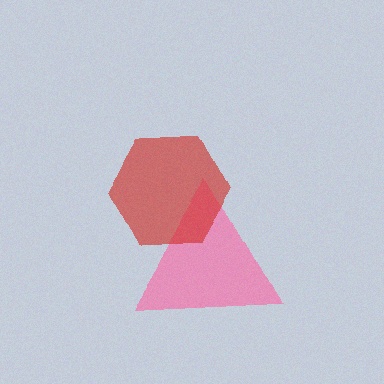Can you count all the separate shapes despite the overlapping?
Yes, there are 2 separate shapes.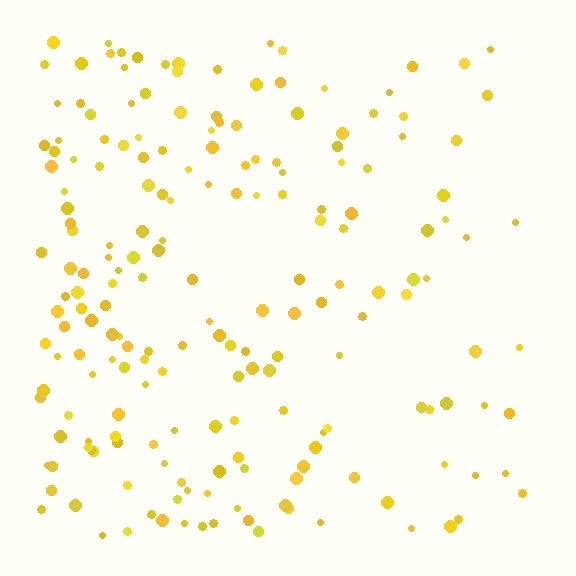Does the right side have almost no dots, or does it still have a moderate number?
Still a moderate number, just noticeably fewer than the left.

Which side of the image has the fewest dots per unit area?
The right.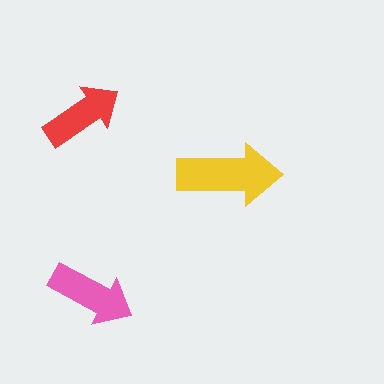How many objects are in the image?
There are 3 objects in the image.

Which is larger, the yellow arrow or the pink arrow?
The yellow one.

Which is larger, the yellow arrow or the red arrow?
The yellow one.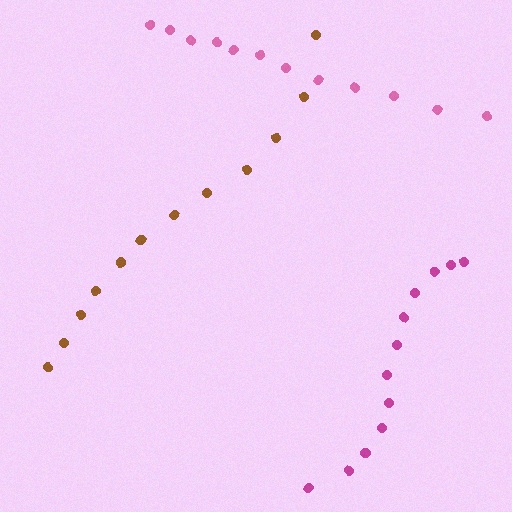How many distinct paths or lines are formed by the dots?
There are 3 distinct paths.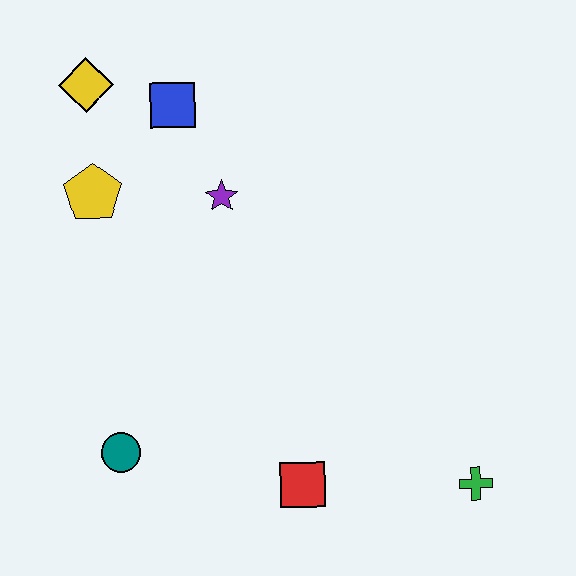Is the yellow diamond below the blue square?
No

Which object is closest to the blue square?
The yellow diamond is closest to the blue square.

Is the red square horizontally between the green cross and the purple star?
Yes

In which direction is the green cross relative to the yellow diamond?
The green cross is below the yellow diamond.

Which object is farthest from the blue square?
The green cross is farthest from the blue square.